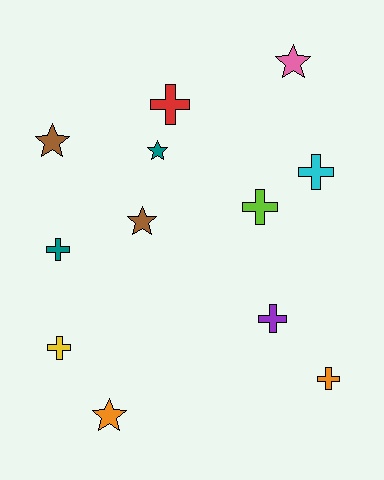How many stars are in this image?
There are 5 stars.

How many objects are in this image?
There are 12 objects.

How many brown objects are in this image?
There are 2 brown objects.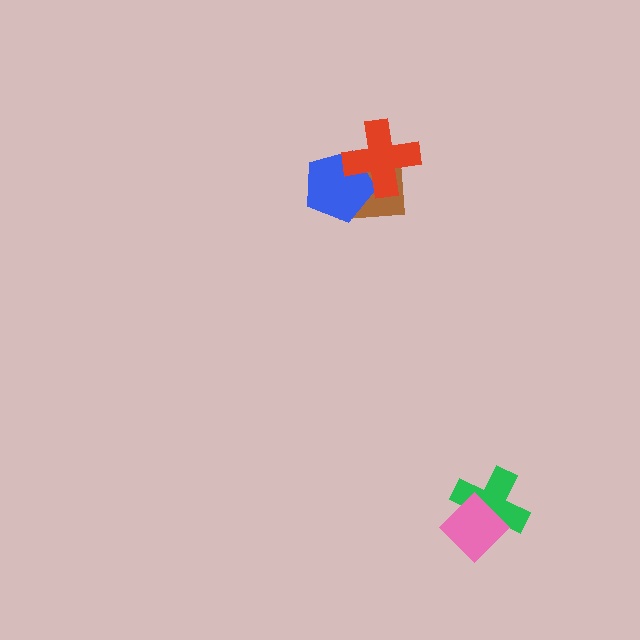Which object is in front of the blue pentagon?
The red cross is in front of the blue pentagon.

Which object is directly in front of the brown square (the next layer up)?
The blue pentagon is directly in front of the brown square.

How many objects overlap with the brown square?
2 objects overlap with the brown square.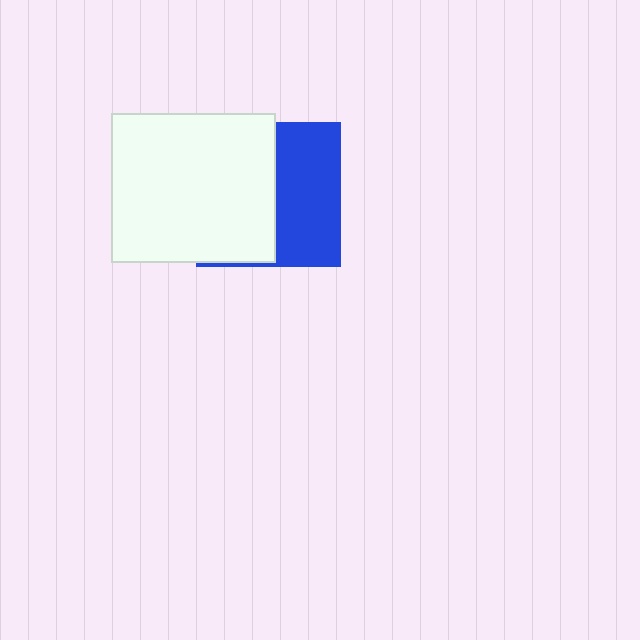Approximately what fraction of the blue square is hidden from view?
Roughly 53% of the blue square is hidden behind the white rectangle.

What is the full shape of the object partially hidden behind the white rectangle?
The partially hidden object is a blue square.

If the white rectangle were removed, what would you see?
You would see the complete blue square.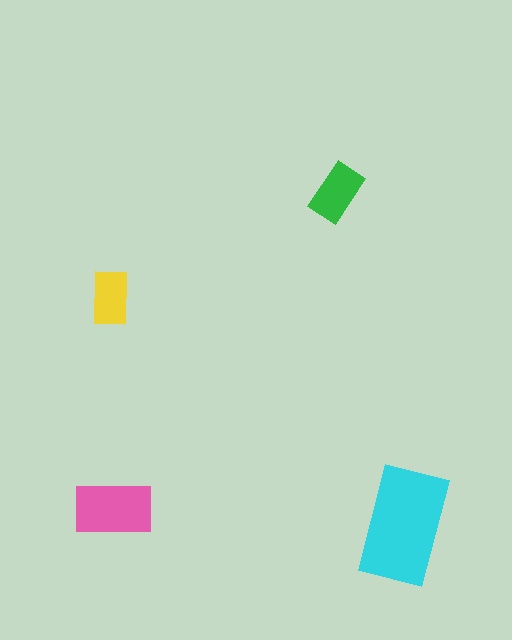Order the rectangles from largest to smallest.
the cyan one, the pink one, the green one, the yellow one.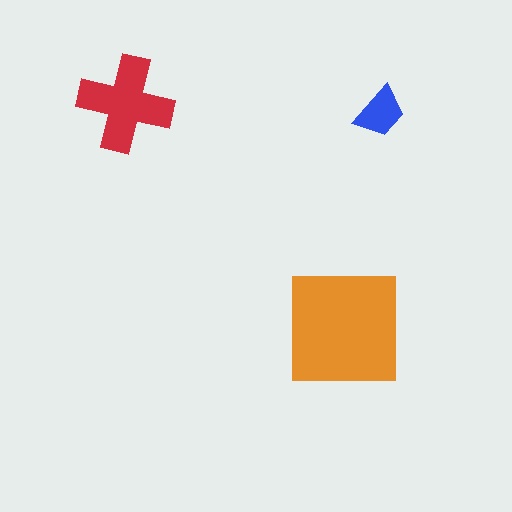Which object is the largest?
The orange square.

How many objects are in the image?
There are 3 objects in the image.